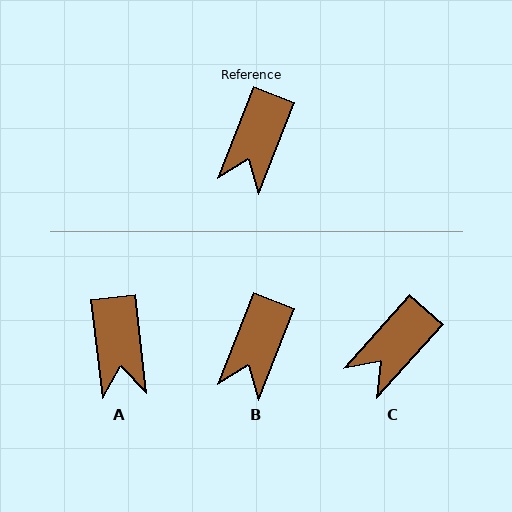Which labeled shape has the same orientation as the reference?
B.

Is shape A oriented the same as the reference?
No, it is off by about 28 degrees.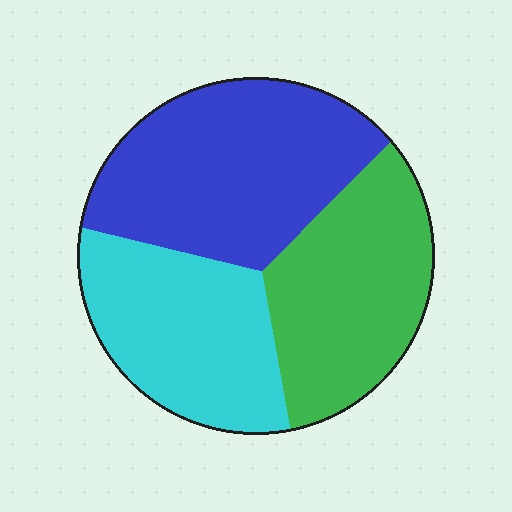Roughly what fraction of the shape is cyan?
Cyan takes up between a sixth and a third of the shape.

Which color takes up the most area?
Blue, at roughly 40%.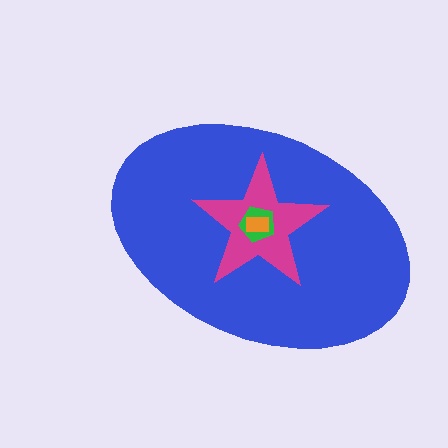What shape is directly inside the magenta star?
The green pentagon.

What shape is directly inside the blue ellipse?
The magenta star.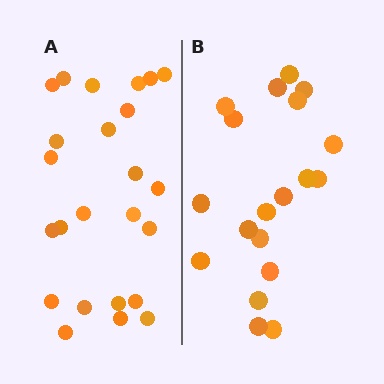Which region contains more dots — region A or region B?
Region A (the left region) has more dots.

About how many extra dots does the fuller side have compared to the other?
Region A has about 5 more dots than region B.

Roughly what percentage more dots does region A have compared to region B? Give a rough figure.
About 25% more.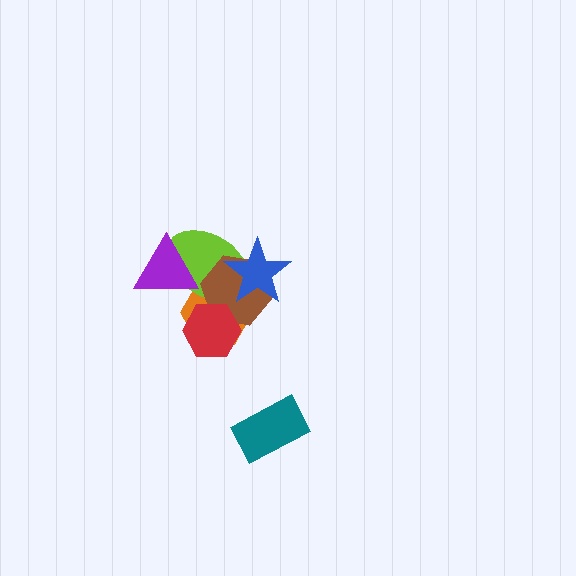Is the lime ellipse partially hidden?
Yes, it is partially covered by another shape.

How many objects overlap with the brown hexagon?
4 objects overlap with the brown hexagon.